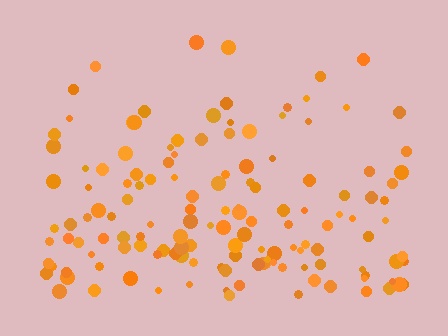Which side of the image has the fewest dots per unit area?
The top.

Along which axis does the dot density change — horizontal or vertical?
Vertical.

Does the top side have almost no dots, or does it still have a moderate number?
Still a moderate number, just noticeably fewer than the bottom.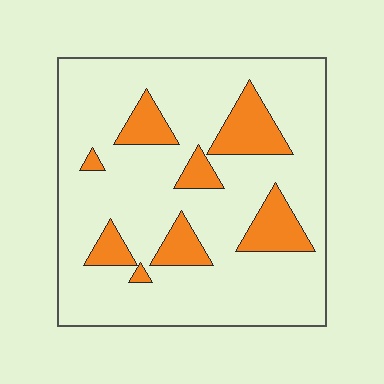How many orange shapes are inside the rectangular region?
8.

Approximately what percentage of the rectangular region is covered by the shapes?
Approximately 20%.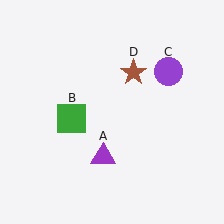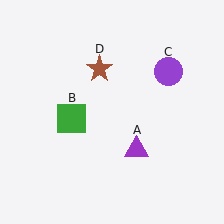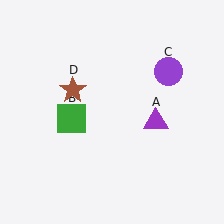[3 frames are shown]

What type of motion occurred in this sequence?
The purple triangle (object A), brown star (object D) rotated counterclockwise around the center of the scene.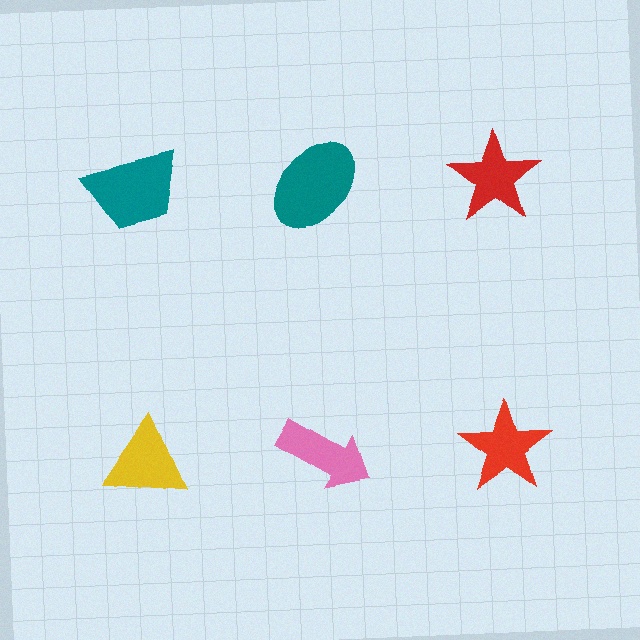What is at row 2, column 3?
A red star.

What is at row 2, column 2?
A pink arrow.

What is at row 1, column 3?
A red star.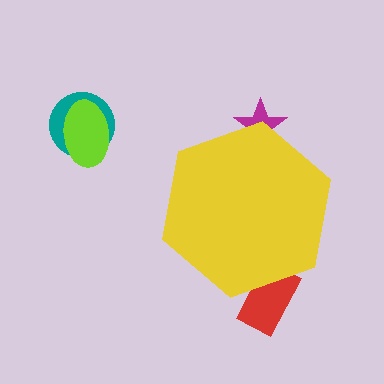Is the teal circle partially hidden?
No, the teal circle is fully visible.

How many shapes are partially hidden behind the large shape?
2 shapes are partially hidden.